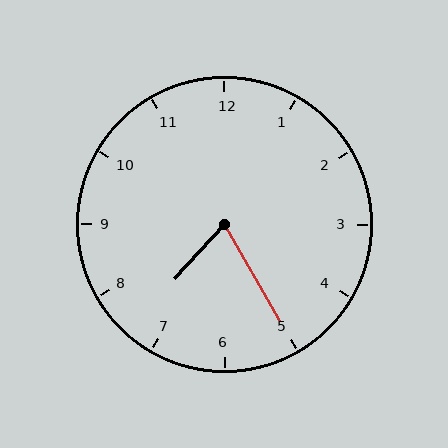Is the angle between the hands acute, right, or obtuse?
It is acute.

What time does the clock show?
7:25.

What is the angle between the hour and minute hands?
Approximately 72 degrees.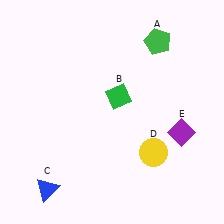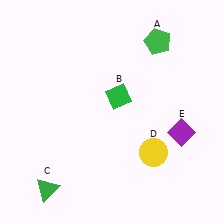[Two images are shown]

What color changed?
The triangle (C) changed from blue in Image 1 to green in Image 2.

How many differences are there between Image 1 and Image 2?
There is 1 difference between the two images.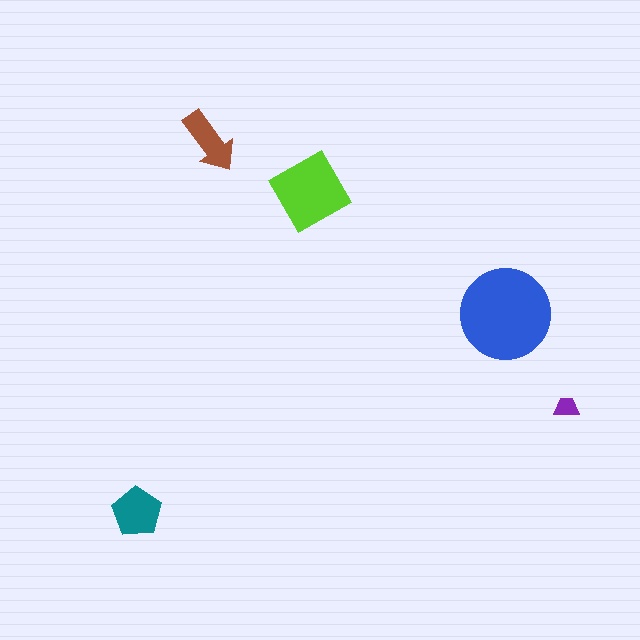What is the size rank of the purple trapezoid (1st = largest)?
5th.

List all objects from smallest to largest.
The purple trapezoid, the brown arrow, the teal pentagon, the lime diamond, the blue circle.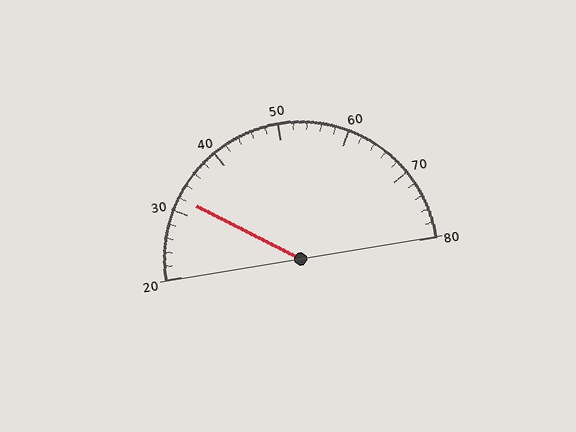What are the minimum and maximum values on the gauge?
The gauge ranges from 20 to 80.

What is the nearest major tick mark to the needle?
The nearest major tick mark is 30.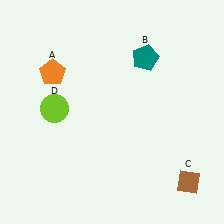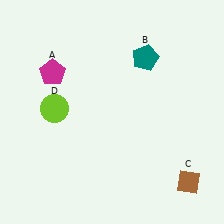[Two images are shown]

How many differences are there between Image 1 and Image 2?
There is 1 difference between the two images.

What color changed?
The pentagon (A) changed from orange in Image 1 to magenta in Image 2.